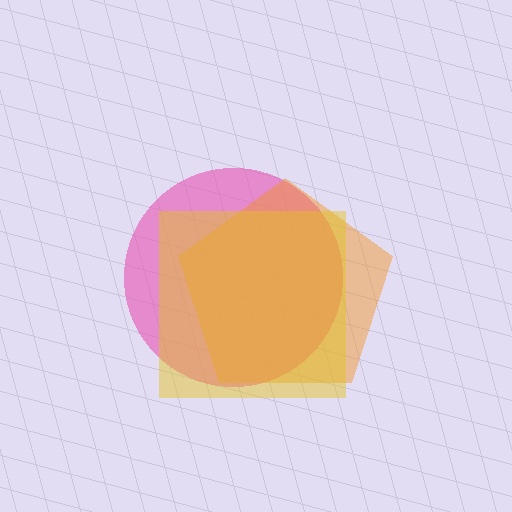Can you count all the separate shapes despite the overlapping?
Yes, there are 3 separate shapes.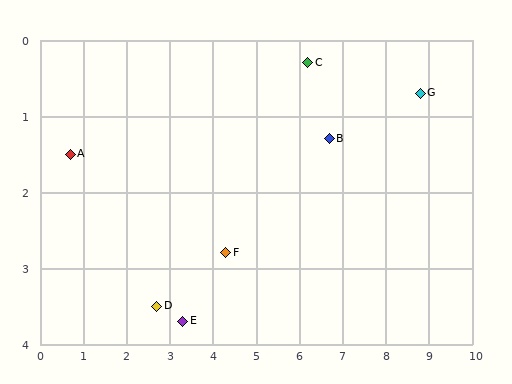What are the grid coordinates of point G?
Point G is at approximately (8.8, 0.7).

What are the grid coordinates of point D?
Point D is at approximately (2.7, 3.5).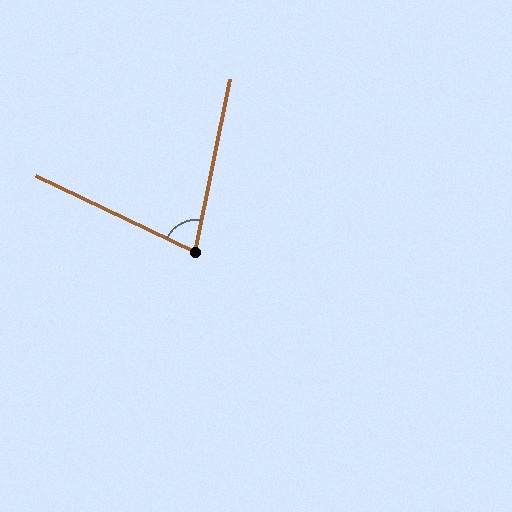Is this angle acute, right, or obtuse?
It is acute.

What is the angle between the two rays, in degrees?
Approximately 76 degrees.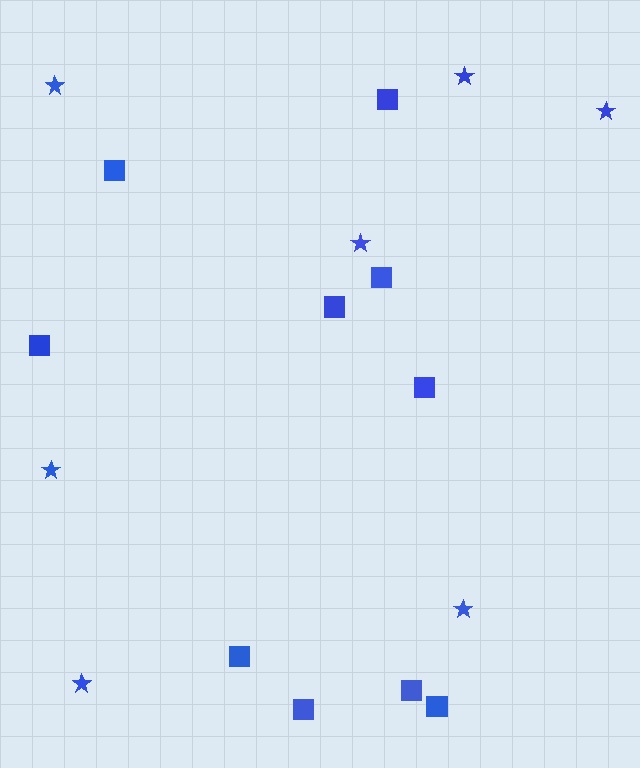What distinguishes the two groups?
There are 2 groups: one group of stars (7) and one group of squares (10).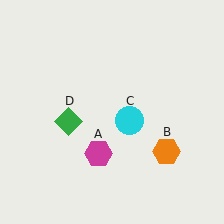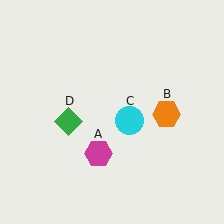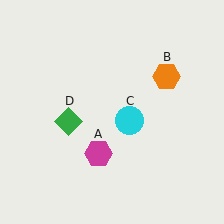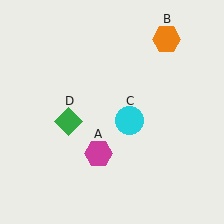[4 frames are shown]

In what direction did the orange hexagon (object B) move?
The orange hexagon (object B) moved up.